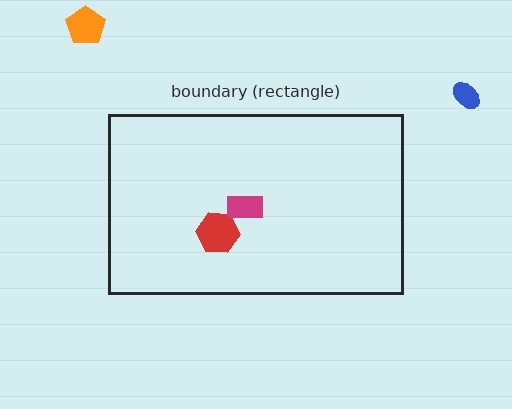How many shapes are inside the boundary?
2 inside, 2 outside.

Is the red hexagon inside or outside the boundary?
Inside.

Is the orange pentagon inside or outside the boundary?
Outside.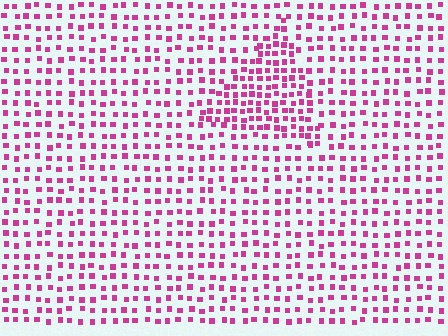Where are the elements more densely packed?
The elements are more densely packed inside the triangle boundary.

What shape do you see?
I see a triangle.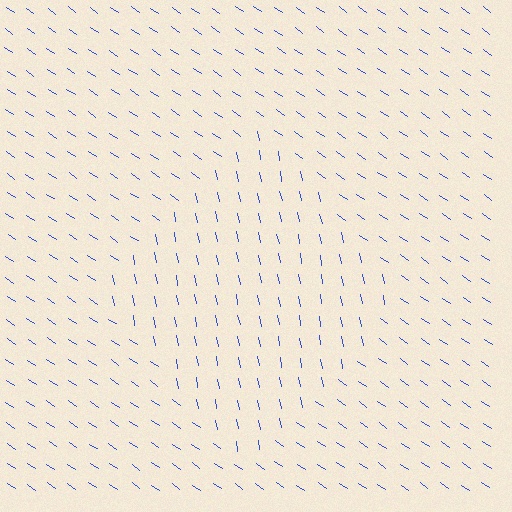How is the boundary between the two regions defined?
The boundary is defined purely by a change in line orientation (approximately 45 degrees difference). All lines are the same color and thickness.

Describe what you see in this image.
The image is filled with small blue line segments. A diamond region in the image has lines oriented differently from the surrounding lines, creating a visible texture boundary.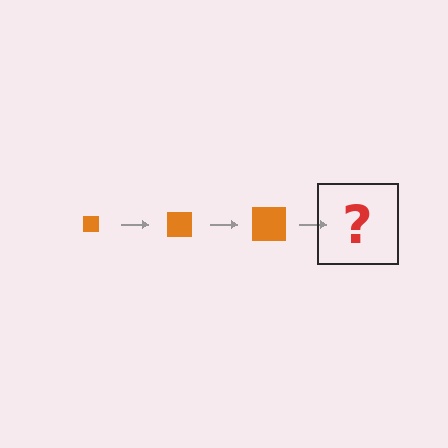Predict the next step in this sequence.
The next step is an orange square, larger than the previous one.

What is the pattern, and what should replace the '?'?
The pattern is that the square gets progressively larger each step. The '?' should be an orange square, larger than the previous one.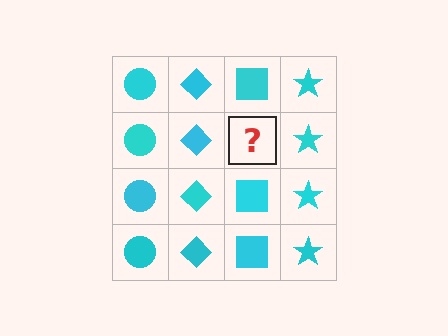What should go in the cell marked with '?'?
The missing cell should contain a cyan square.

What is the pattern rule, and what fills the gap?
The rule is that each column has a consistent shape. The gap should be filled with a cyan square.